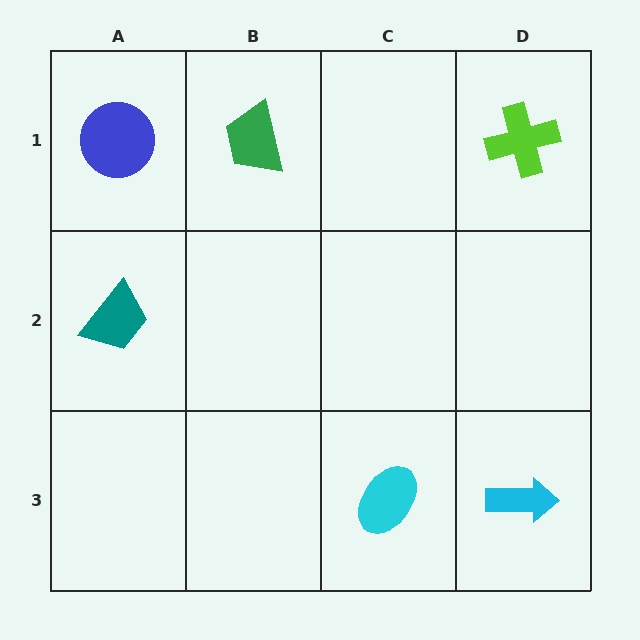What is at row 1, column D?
A lime cross.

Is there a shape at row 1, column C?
No, that cell is empty.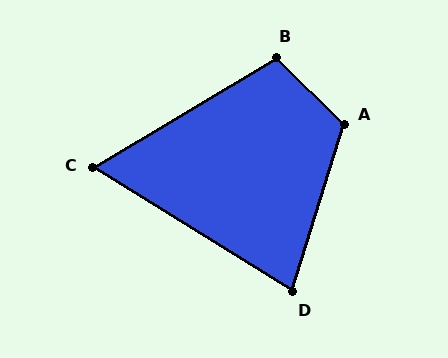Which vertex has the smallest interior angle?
C, at approximately 63 degrees.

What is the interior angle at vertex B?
Approximately 105 degrees (obtuse).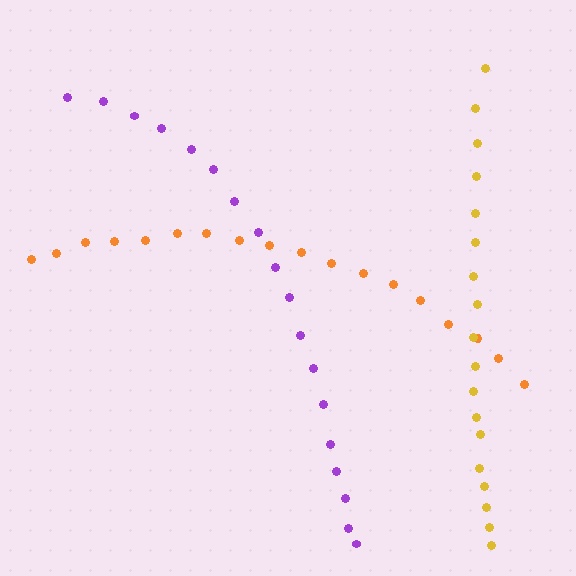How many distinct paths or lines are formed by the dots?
There are 3 distinct paths.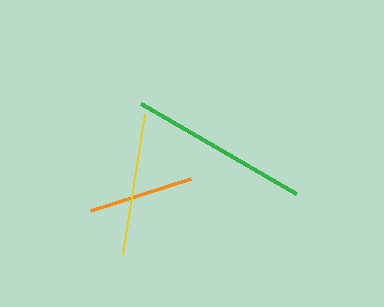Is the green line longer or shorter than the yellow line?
The green line is longer than the yellow line.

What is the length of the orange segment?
The orange segment is approximately 105 pixels long.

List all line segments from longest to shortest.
From longest to shortest: green, yellow, orange.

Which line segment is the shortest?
The orange line is the shortest at approximately 105 pixels.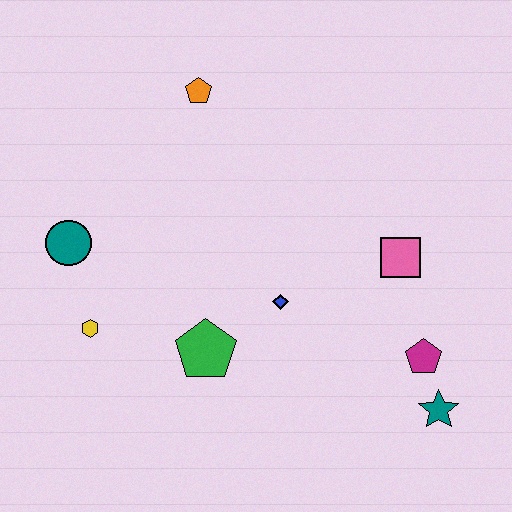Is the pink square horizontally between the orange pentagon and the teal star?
Yes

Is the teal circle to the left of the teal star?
Yes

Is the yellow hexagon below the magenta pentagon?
No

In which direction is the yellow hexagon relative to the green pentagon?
The yellow hexagon is to the left of the green pentagon.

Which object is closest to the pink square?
The magenta pentagon is closest to the pink square.